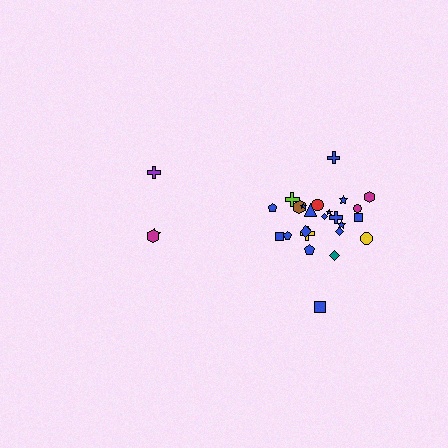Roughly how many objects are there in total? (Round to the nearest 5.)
Roughly 30 objects in total.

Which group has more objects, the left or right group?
The right group.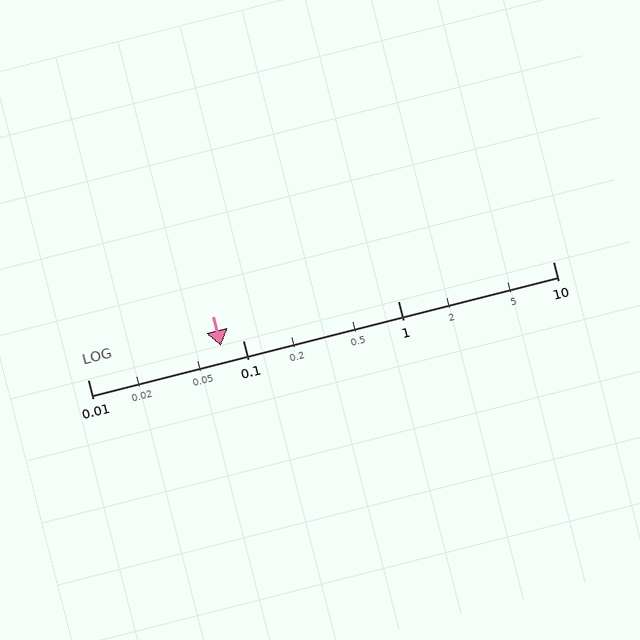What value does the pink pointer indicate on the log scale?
The pointer indicates approximately 0.072.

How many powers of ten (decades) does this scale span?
The scale spans 3 decades, from 0.01 to 10.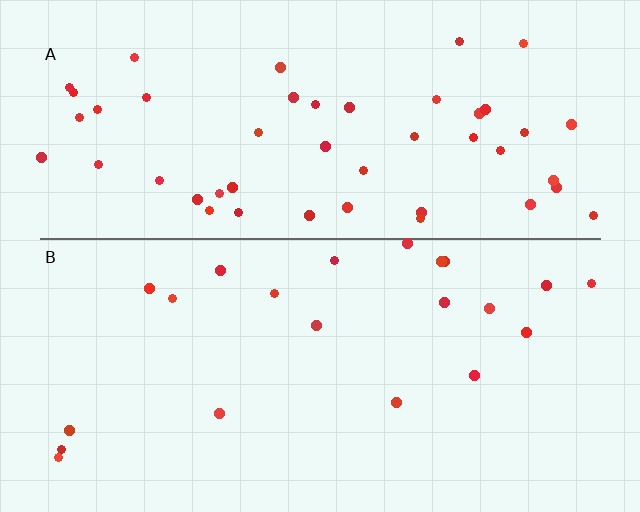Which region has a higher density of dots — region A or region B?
A (the top).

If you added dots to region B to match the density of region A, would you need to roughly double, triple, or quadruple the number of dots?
Approximately double.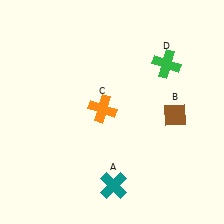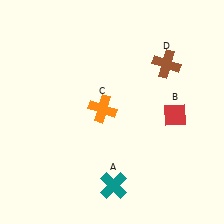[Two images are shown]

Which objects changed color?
B changed from brown to red. D changed from green to brown.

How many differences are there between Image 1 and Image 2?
There are 2 differences between the two images.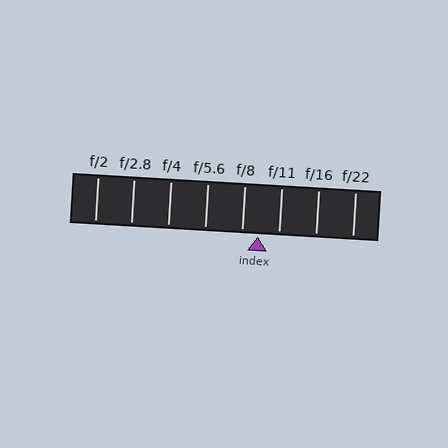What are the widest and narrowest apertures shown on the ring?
The widest aperture shown is f/2 and the narrowest is f/22.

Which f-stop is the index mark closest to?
The index mark is closest to f/8.